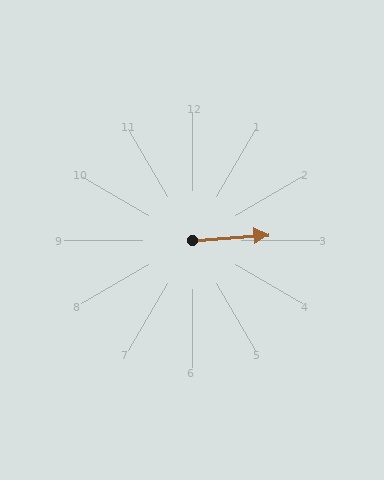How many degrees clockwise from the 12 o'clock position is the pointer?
Approximately 86 degrees.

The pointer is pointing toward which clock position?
Roughly 3 o'clock.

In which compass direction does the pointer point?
East.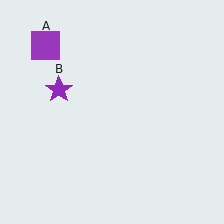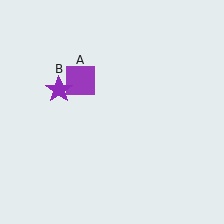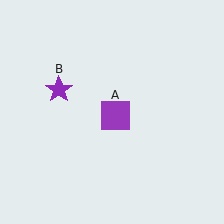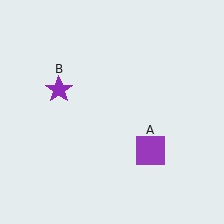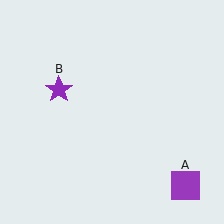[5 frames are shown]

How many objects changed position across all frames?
1 object changed position: purple square (object A).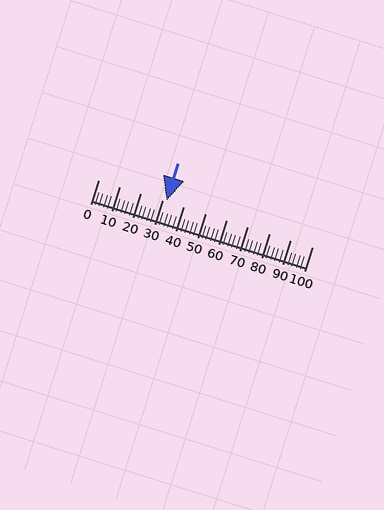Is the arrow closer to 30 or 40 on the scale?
The arrow is closer to 30.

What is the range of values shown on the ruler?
The ruler shows values from 0 to 100.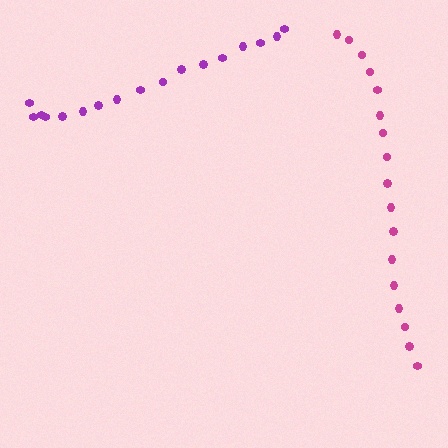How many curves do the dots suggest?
There are 2 distinct paths.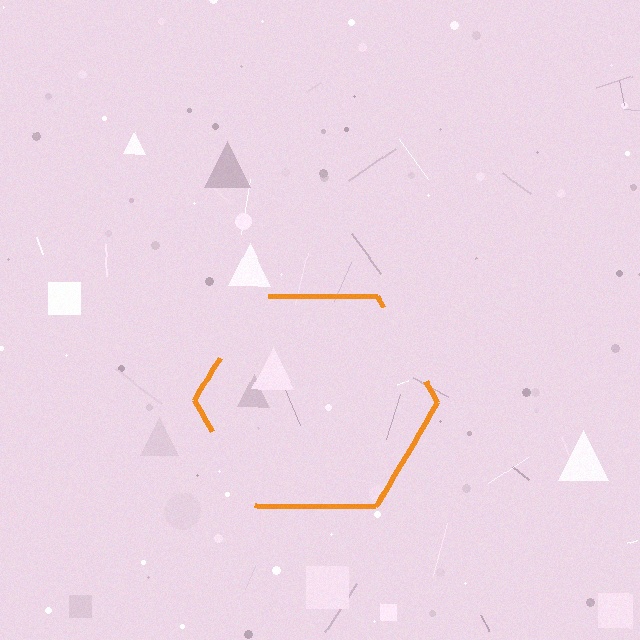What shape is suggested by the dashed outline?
The dashed outline suggests a hexagon.